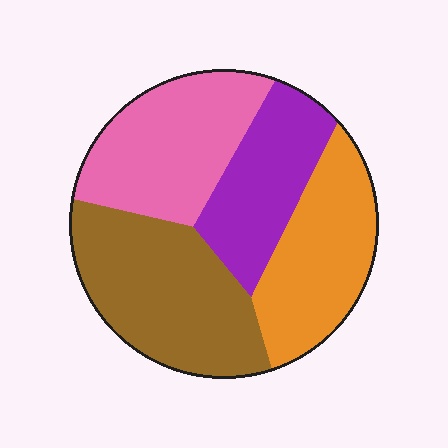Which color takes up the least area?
Purple, at roughly 20%.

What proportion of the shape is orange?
Orange covers around 25% of the shape.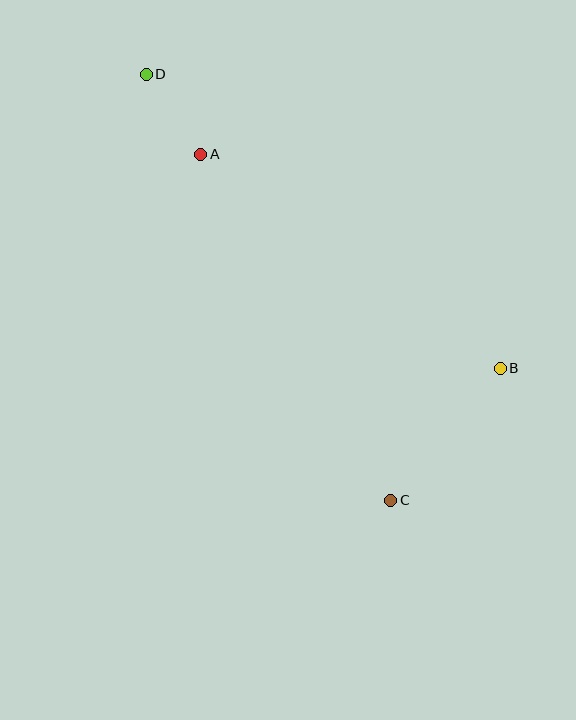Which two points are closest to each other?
Points A and D are closest to each other.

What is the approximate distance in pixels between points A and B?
The distance between A and B is approximately 368 pixels.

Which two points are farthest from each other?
Points C and D are farthest from each other.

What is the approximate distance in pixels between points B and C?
The distance between B and C is approximately 172 pixels.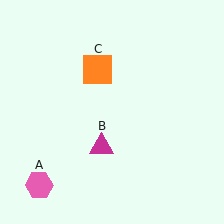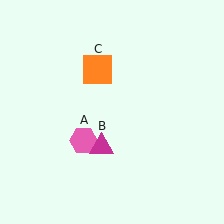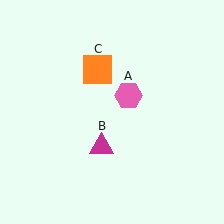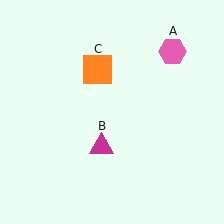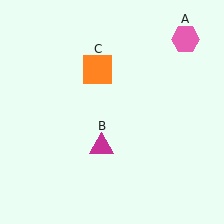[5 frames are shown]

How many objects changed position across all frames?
1 object changed position: pink hexagon (object A).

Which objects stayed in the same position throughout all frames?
Magenta triangle (object B) and orange square (object C) remained stationary.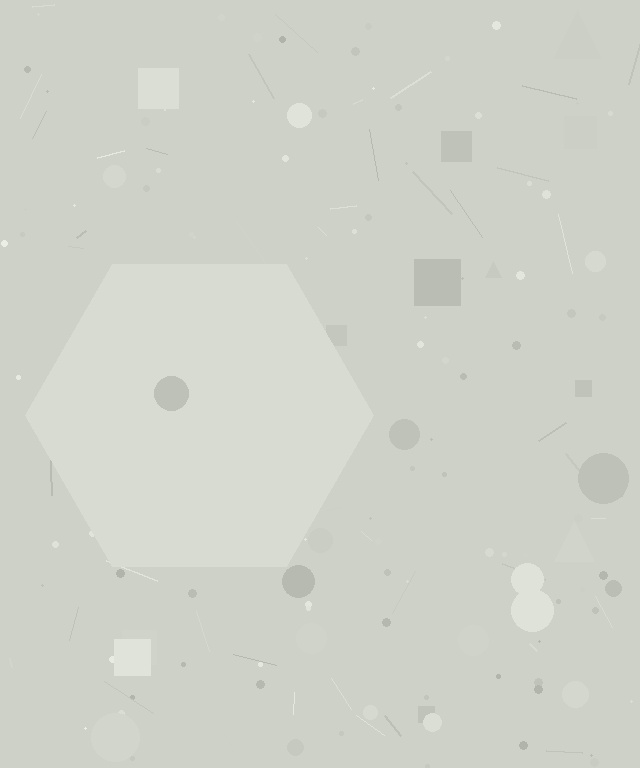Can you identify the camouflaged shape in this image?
The camouflaged shape is a hexagon.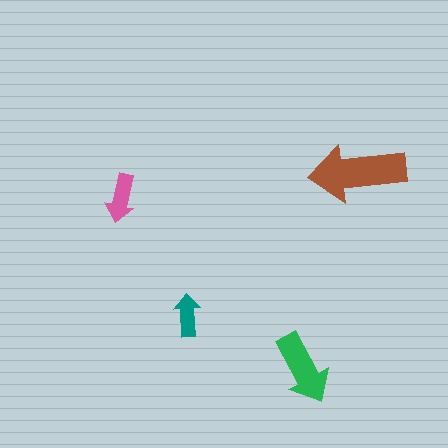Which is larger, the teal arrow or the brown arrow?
The brown one.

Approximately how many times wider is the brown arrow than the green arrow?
About 1.5 times wider.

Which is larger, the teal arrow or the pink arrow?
The pink one.